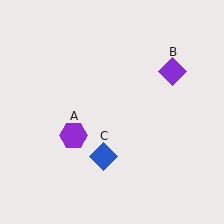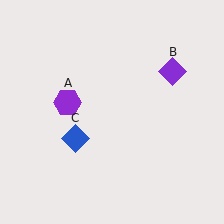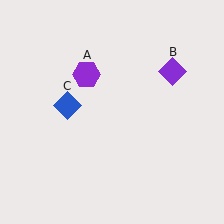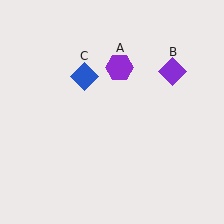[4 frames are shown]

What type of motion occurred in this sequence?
The purple hexagon (object A), blue diamond (object C) rotated clockwise around the center of the scene.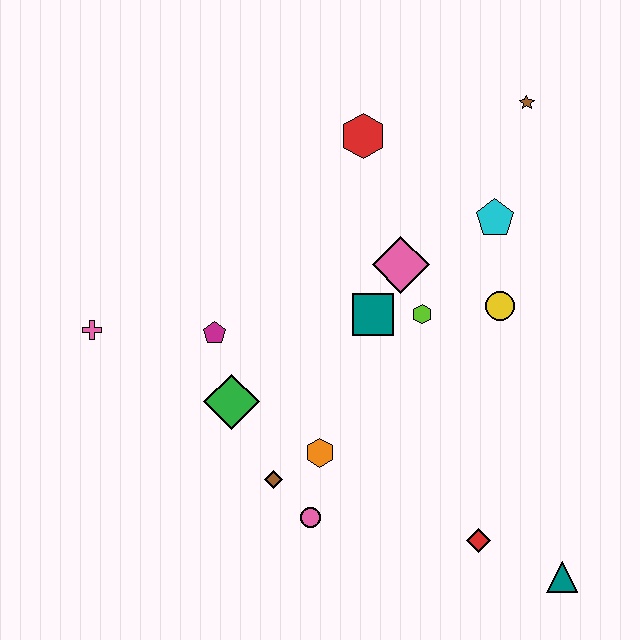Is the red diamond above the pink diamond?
No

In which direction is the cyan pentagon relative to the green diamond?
The cyan pentagon is to the right of the green diamond.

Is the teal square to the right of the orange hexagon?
Yes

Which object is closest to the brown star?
The cyan pentagon is closest to the brown star.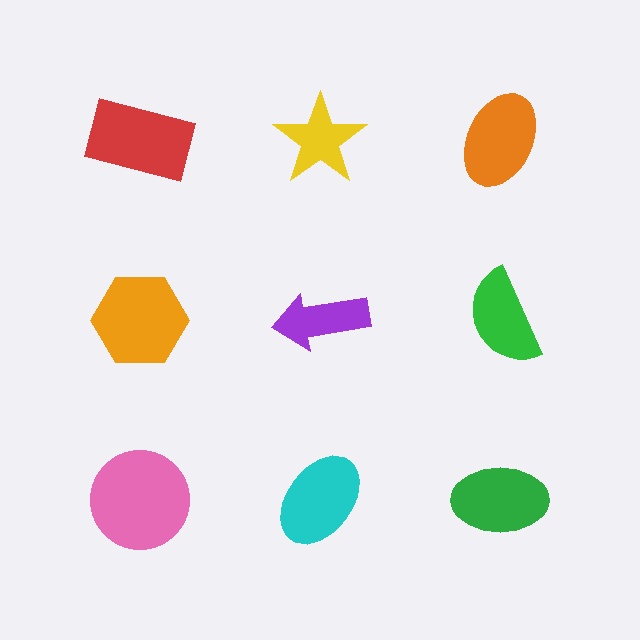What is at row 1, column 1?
A red rectangle.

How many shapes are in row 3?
3 shapes.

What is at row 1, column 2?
A yellow star.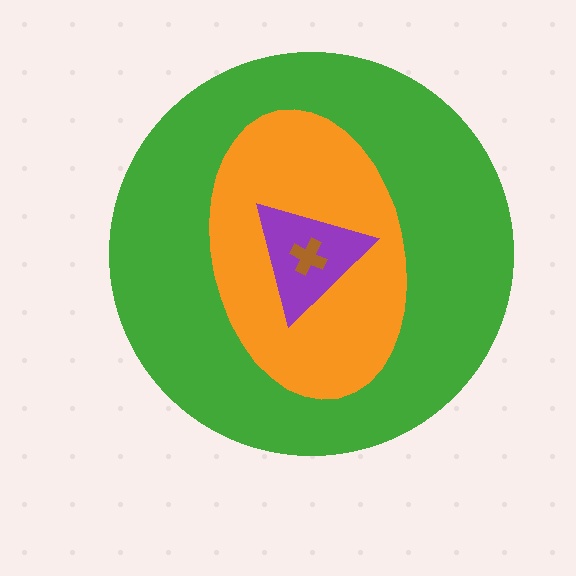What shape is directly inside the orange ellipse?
The purple triangle.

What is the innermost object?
The brown cross.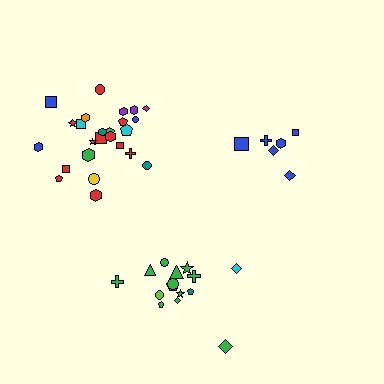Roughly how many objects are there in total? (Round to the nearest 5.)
Roughly 45 objects in total.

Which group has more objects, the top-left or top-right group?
The top-left group.